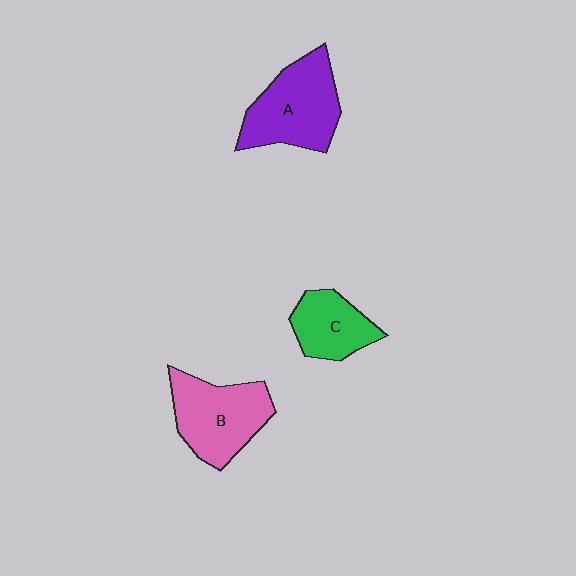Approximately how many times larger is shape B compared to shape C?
Approximately 1.5 times.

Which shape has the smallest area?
Shape C (green).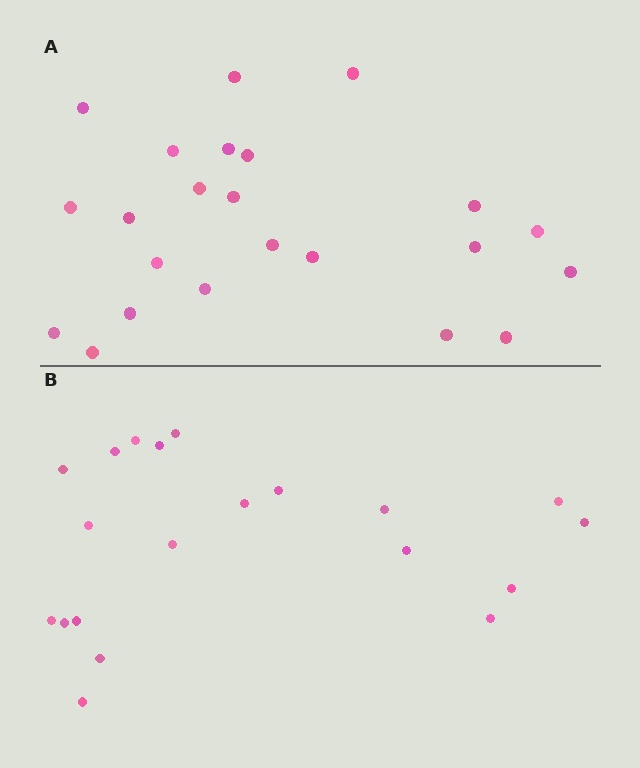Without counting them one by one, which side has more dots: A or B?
Region A (the top region) has more dots.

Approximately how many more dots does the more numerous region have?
Region A has just a few more — roughly 2 or 3 more dots than region B.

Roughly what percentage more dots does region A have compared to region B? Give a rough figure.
About 15% more.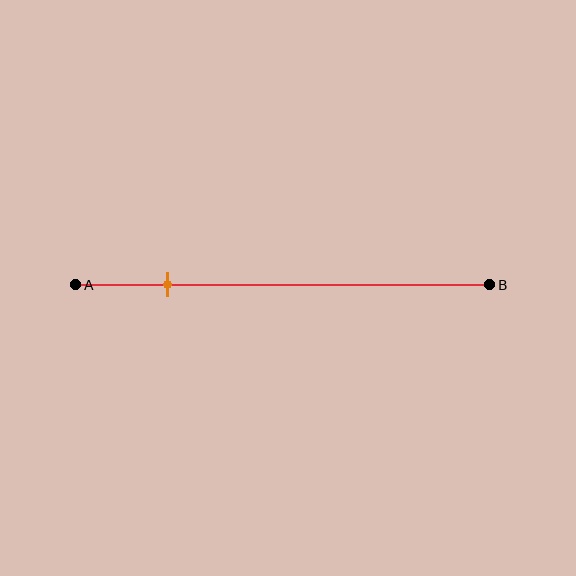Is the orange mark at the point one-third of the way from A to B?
No, the mark is at about 20% from A, not at the 33% one-third point.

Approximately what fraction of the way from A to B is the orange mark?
The orange mark is approximately 20% of the way from A to B.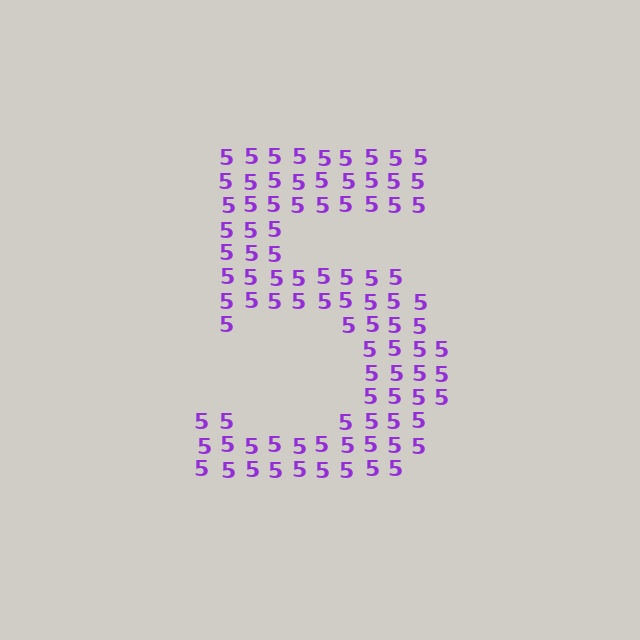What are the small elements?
The small elements are digit 5's.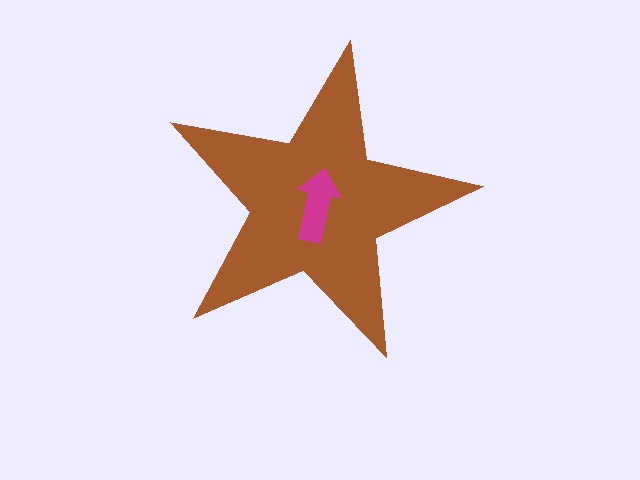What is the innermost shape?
The magenta arrow.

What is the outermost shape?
The brown star.